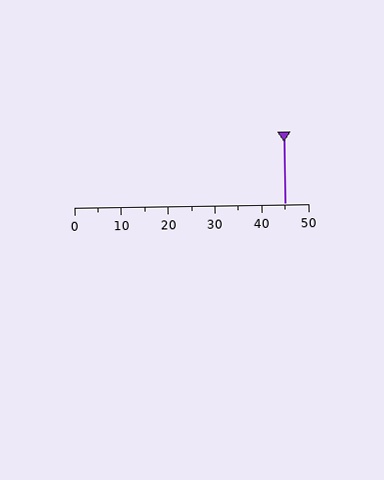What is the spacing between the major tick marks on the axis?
The major ticks are spaced 10 apart.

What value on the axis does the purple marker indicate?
The marker indicates approximately 45.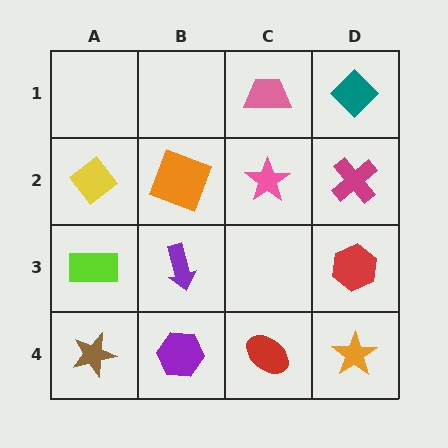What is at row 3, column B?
A purple arrow.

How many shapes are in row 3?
3 shapes.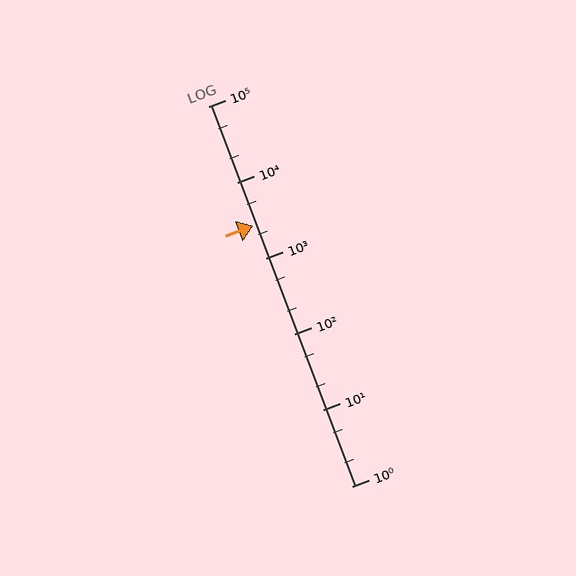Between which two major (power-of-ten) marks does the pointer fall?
The pointer is between 1000 and 10000.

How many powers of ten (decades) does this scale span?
The scale spans 5 decades, from 1 to 100000.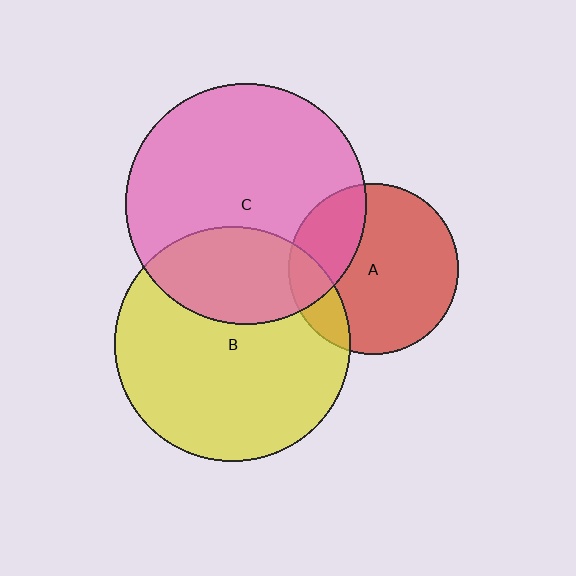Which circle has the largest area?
Circle C (pink).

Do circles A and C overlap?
Yes.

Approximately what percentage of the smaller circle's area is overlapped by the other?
Approximately 25%.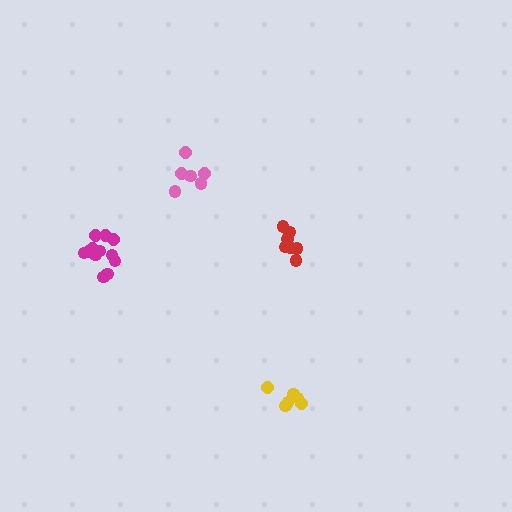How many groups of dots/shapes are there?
There are 4 groups.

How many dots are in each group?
Group 1: 6 dots, Group 2: 12 dots, Group 3: 7 dots, Group 4: 7 dots (32 total).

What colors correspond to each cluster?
The clusters are colored: yellow, magenta, pink, red.